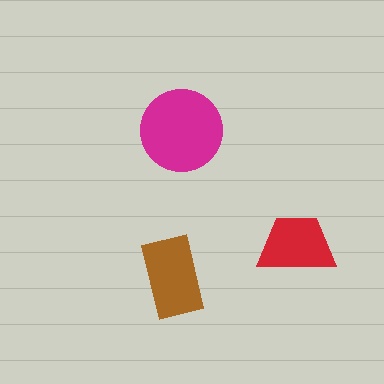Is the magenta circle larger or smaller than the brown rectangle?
Larger.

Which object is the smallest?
The red trapezoid.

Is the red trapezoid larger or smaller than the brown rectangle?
Smaller.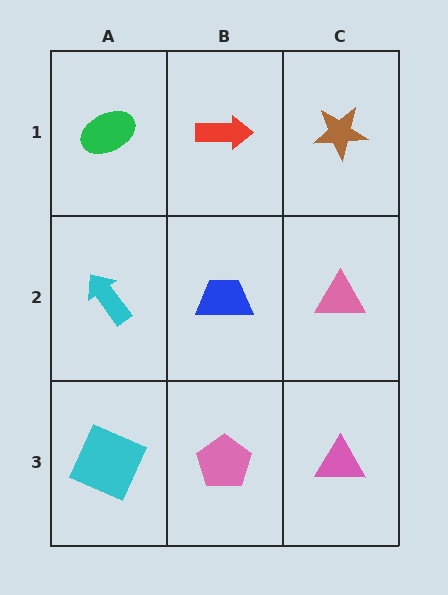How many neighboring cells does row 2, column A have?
3.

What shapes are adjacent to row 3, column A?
A cyan arrow (row 2, column A), a pink pentagon (row 3, column B).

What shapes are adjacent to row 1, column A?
A cyan arrow (row 2, column A), a red arrow (row 1, column B).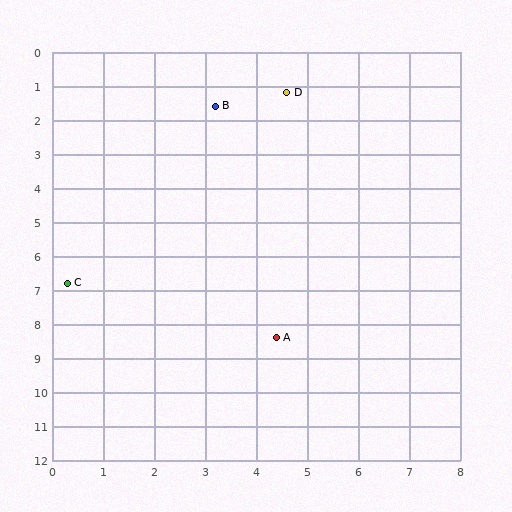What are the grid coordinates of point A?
Point A is at approximately (4.4, 8.4).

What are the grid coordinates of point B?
Point B is at approximately (3.2, 1.6).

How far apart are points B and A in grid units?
Points B and A are about 6.9 grid units apart.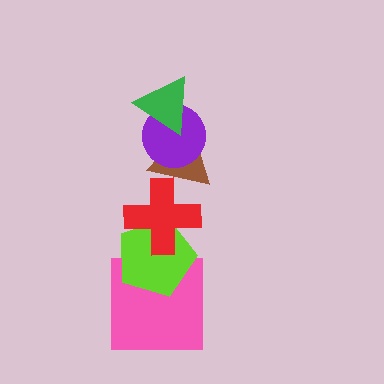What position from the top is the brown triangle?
The brown triangle is 3rd from the top.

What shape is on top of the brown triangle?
The purple circle is on top of the brown triangle.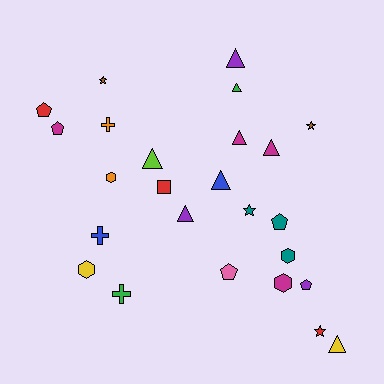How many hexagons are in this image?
There are 4 hexagons.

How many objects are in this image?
There are 25 objects.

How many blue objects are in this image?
There are 2 blue objects.